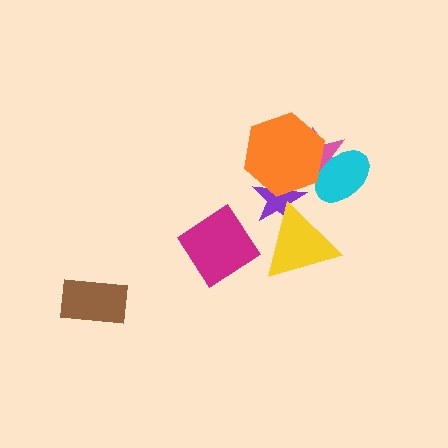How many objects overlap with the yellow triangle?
1 object overlaps with the yellow triangle.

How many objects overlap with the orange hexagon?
3 objects overlap with the orange hexagon.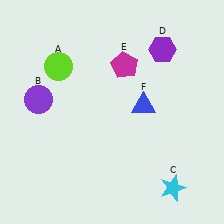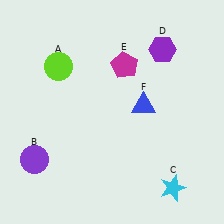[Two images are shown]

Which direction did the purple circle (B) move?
The purple circle (B) moved down.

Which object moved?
The purple circle (B) moved down.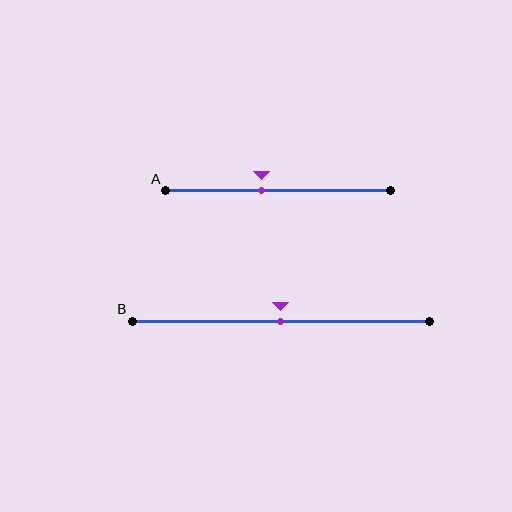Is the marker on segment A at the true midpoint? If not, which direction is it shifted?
No, the marker on segment A is shifted to the left by about 7% of the segment length.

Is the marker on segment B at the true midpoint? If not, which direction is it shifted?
Yes, the marker on segment B is at the true midpoint.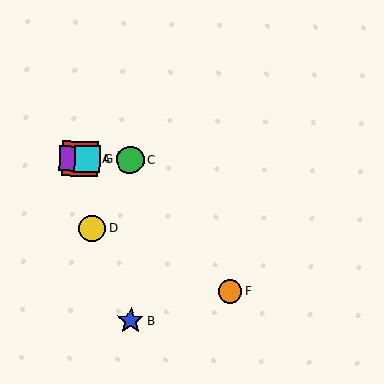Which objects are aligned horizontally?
Objects A, C, E, G are aligned horizontally.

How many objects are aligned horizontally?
4 objects (A, C, E, G) are aligned horizontally.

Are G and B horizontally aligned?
No, G is at y≈159 and B is at y≈320.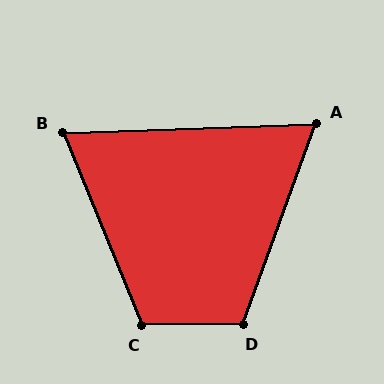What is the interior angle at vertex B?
Approximately 70 degrees (acute).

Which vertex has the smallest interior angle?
A, at approximately 68 degrees.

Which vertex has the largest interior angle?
C, at approximately 112 degrees.